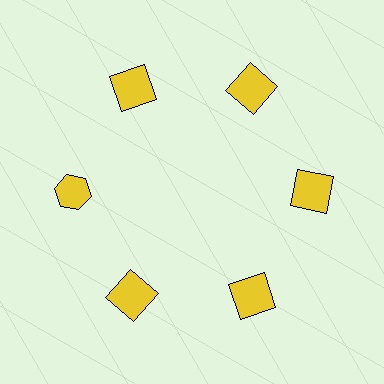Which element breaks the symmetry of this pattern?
The yellow hexagon at roughly the 9 o'clock position breaks the symmetry. All other shapes are yellow squares.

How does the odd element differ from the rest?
It has a different shape: hexagon instead of square.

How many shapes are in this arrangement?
There are 6 shapes arranged in a ring pattern.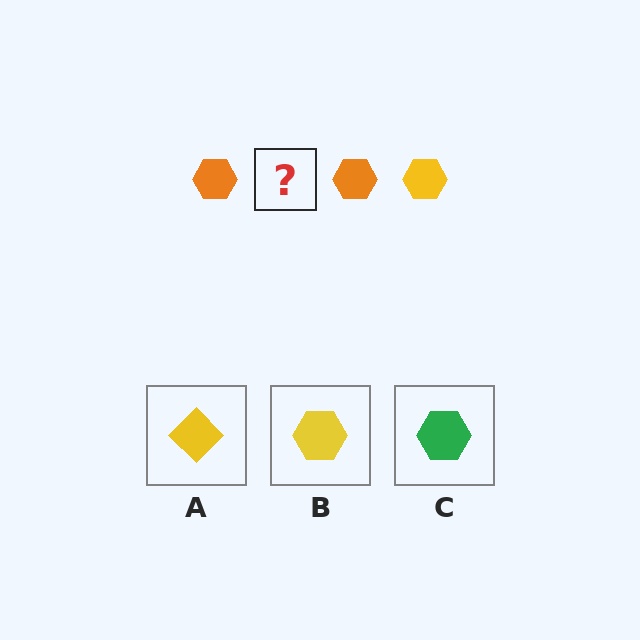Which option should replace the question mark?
Option B.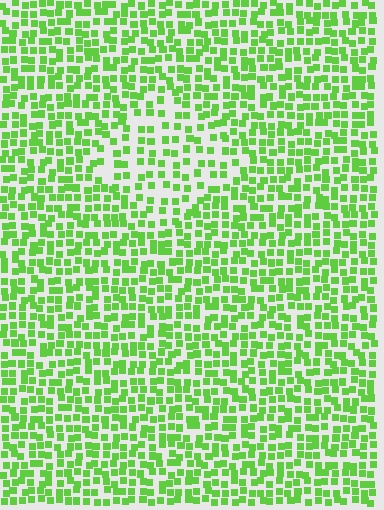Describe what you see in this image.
The image contains small lime elements arranged at two different densities. A diamond-shaped region is visible where the elements are less densely packed than the surrounding area.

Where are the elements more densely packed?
The elements are more densely packed outside the diamond boundary.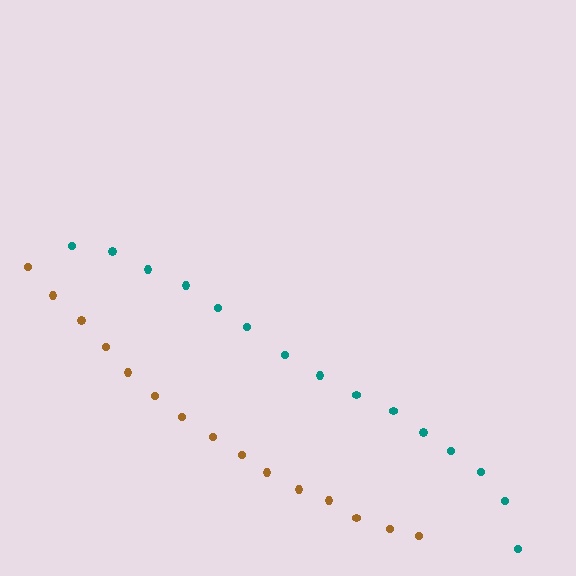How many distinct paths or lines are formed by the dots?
There are 2 distinct paths.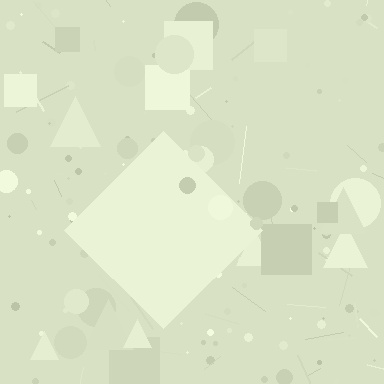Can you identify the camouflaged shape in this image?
The camouflaged shape is a diamond.